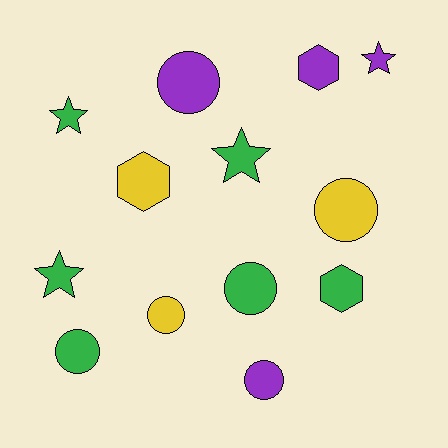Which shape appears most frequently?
Circle, with 6 objects.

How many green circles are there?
There are 2 green circles.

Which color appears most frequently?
Green, with 6 objects.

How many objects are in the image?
There are 13 objects.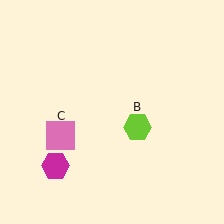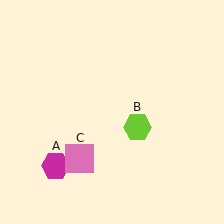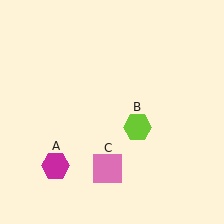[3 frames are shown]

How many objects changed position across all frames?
1 object changed position: pink square (object C).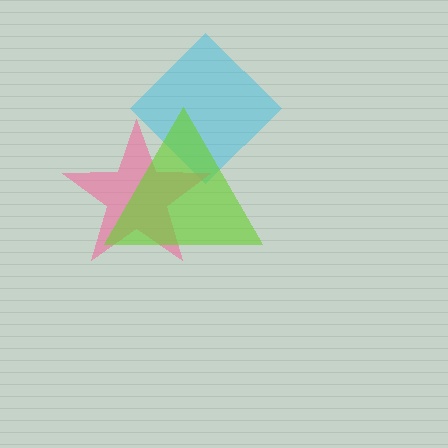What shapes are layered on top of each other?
The layered shapes are: a cyan diamond, a pink star, a lime triangle.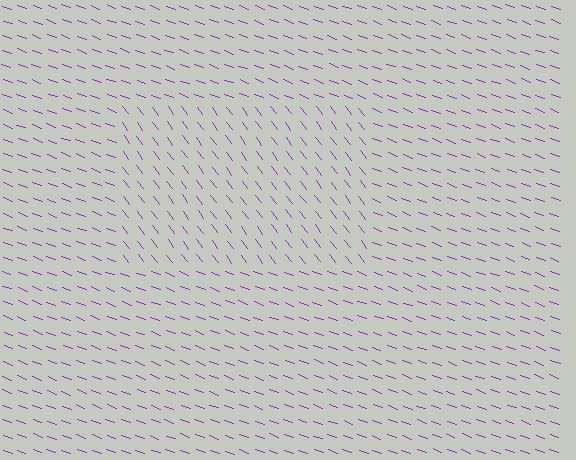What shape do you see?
I see a rectangle.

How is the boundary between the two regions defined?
The boundary is defined purely by a change in line orientation (approximately 33 degrees difference). All lines are the same color and thickness.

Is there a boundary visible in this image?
Yes, there is a texture boundary formed by a change in line orientation.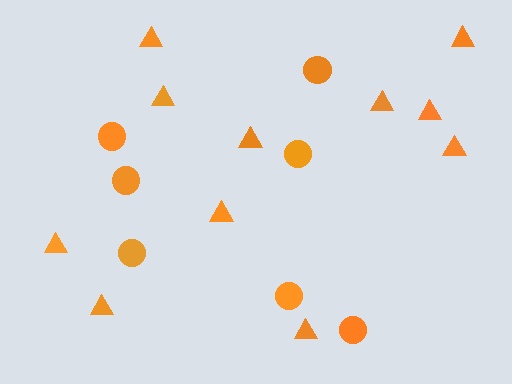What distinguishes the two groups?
There are 2 groups: one group of triangles (11) and one group of circles (7).